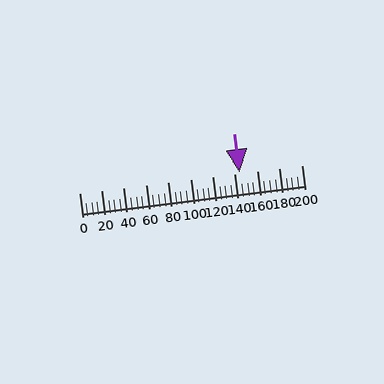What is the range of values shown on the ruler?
The ruler shows values from 0 to 200.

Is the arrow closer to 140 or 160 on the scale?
The arrow is closer to 140.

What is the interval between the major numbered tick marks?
The major tick marks are spaced 20 units apart.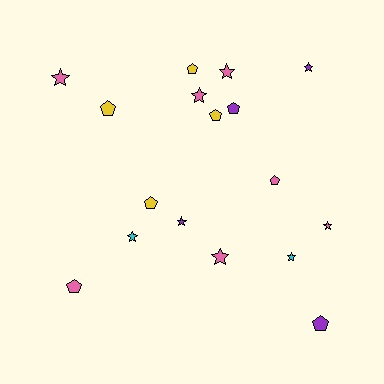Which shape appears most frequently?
Star, with 9 objects.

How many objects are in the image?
There are 17 objects.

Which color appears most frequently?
Pink, with 7 objects.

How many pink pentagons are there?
There are 2 pink pentagons.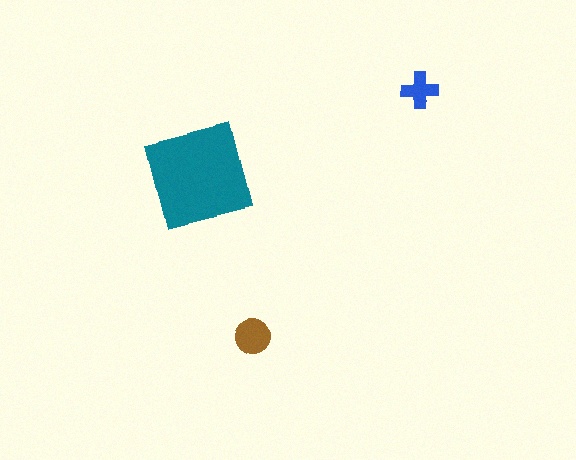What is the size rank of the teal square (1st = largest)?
1st.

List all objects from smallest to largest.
The blue cross, the brown circle, the teal square.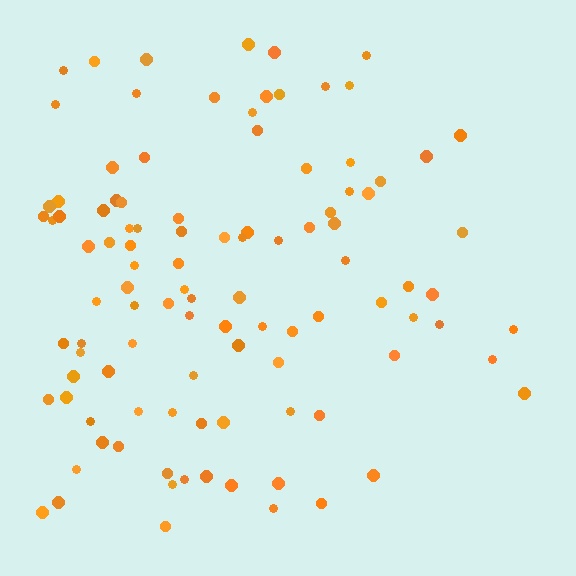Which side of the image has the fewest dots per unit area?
The right.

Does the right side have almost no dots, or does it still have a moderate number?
Still a moderate number, just noticeably fewer than the left.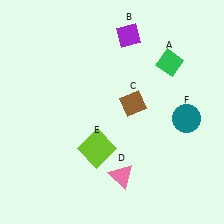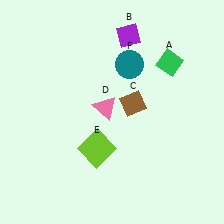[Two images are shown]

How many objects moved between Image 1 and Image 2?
2 objects moved between the two images.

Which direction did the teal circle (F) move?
The teal circle (F) moved left.